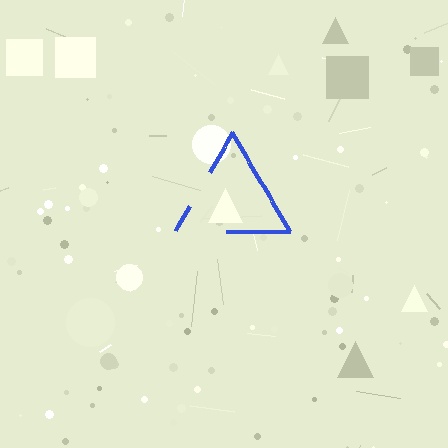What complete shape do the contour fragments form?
The contour fragments form a triangle.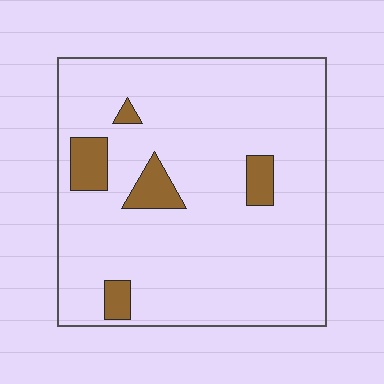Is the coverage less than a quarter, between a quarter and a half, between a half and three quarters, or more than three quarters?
Less than a quarter.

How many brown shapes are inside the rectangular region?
5.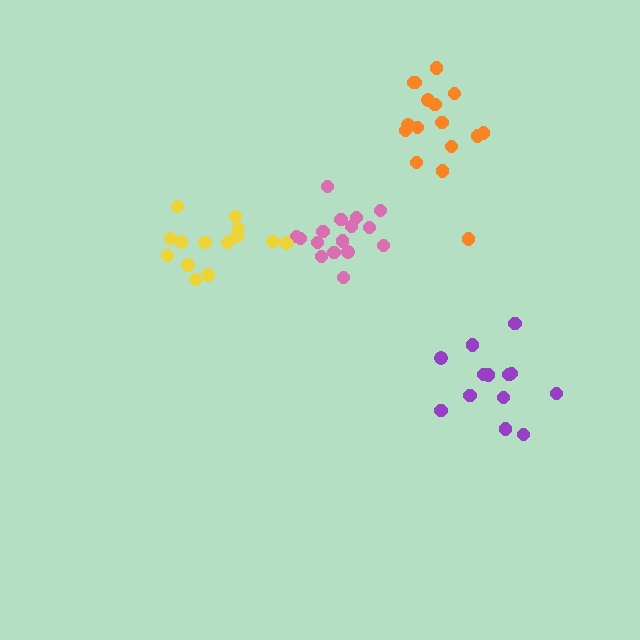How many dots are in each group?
Group 1: 13 dots, Group 2: 16 dots, Group 3: 14 dots, Group 4: 16 dots (59 total).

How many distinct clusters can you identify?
There are 4 distinct clusters.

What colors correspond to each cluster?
The clusters are colored: purple, pink, yellow, orange.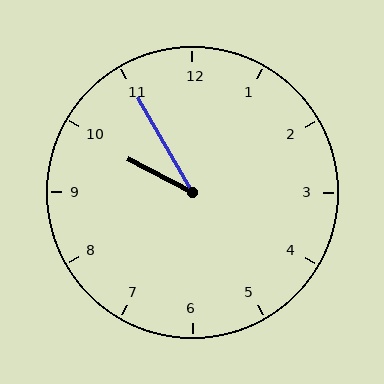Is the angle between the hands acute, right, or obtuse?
It is acute.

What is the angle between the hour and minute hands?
Approximately 32 degrees.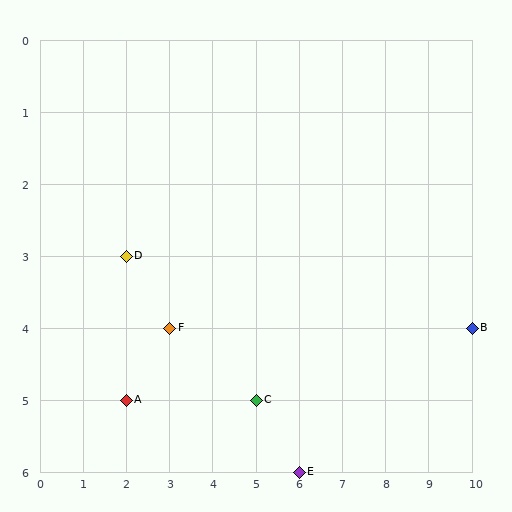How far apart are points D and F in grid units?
Points D and F are 1 column and 1 row apart (about 1.4 grid units diagonally).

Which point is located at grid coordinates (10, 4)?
Point B is at (10, 4).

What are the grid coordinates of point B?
Point B is at grid coordinates (10, 4).